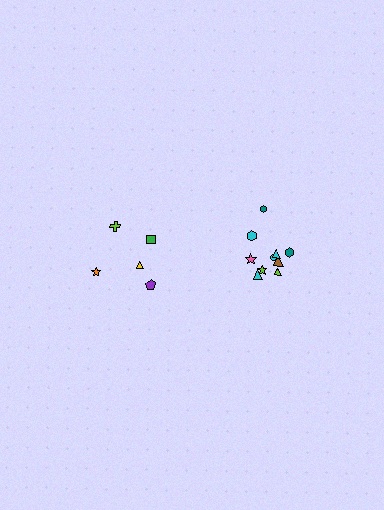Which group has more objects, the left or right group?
The right group.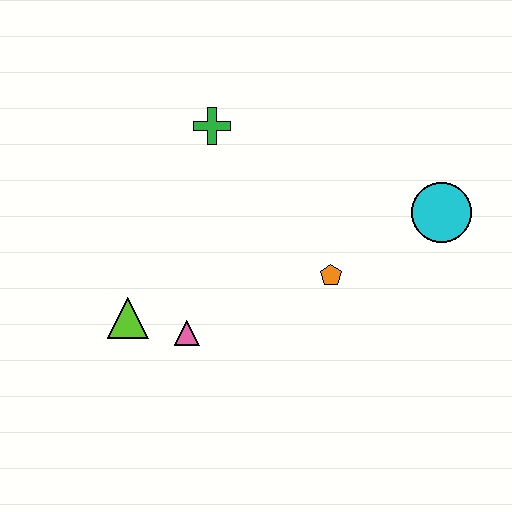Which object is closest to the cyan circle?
The orange pentagon is closest to the cyan circle.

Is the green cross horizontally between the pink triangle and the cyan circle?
Yes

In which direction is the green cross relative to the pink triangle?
The green cross is above the pink triangle.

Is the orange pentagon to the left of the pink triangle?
No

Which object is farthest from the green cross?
The cyan circle is farthest from the green cross.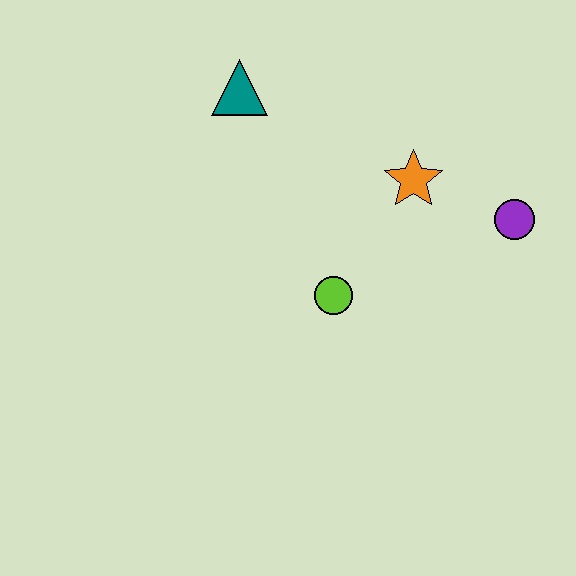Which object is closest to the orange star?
The purple circle is closest to the orange star.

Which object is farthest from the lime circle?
The teal triangle is farthest from the lime circle.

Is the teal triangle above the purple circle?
Yes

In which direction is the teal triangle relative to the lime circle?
The teal triangle is above the lime circle.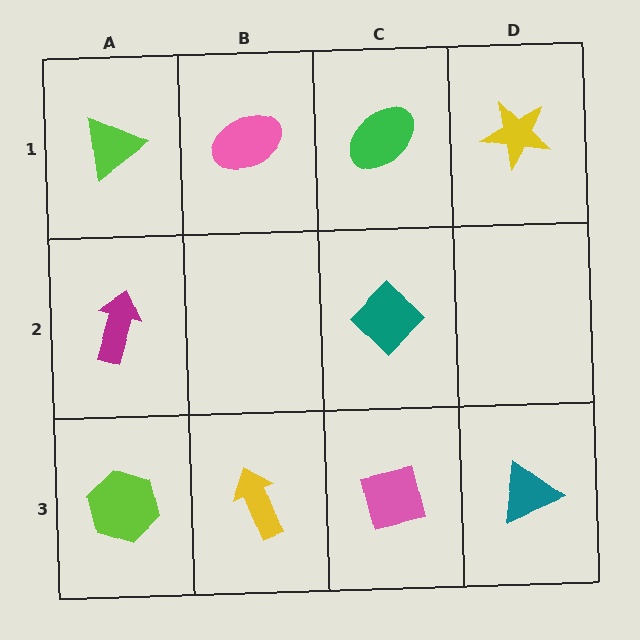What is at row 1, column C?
A green ellipse.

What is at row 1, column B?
A pink ellipse.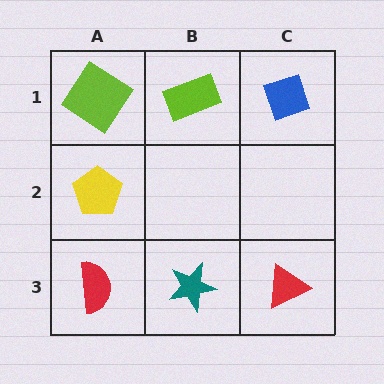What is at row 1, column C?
A blue diamond.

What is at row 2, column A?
A yellow pentagon.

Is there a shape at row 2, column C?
No, that cell is empty.